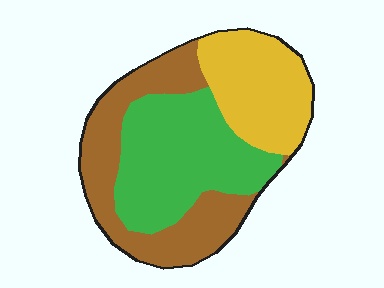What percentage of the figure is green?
Green covers around 40% of the figure.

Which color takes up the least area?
Yellow, at roughly 25%.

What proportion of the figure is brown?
Brown covers around 35% of the figure.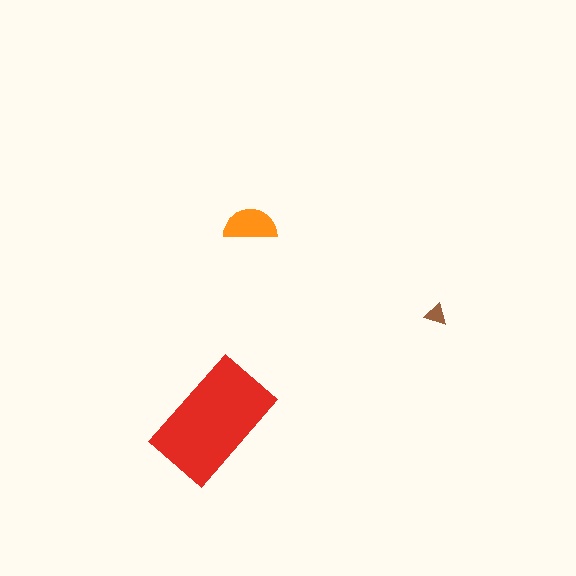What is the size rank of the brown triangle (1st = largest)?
3rd.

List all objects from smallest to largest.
The brown triangle, the orange semicircle, the red rectangle.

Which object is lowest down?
The red rectangle is bottommost.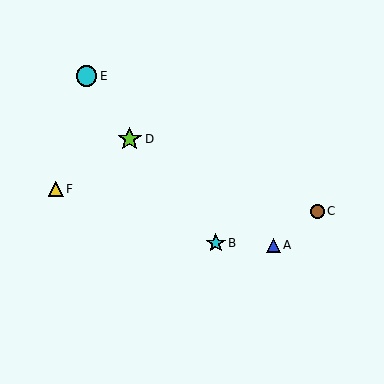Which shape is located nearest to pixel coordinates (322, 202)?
The brown circle (labeled C) at (317, 211) is nearest to that location.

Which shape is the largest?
The lime star (labeled D) is the largest.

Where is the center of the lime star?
The center of the lime star is at (130, 139).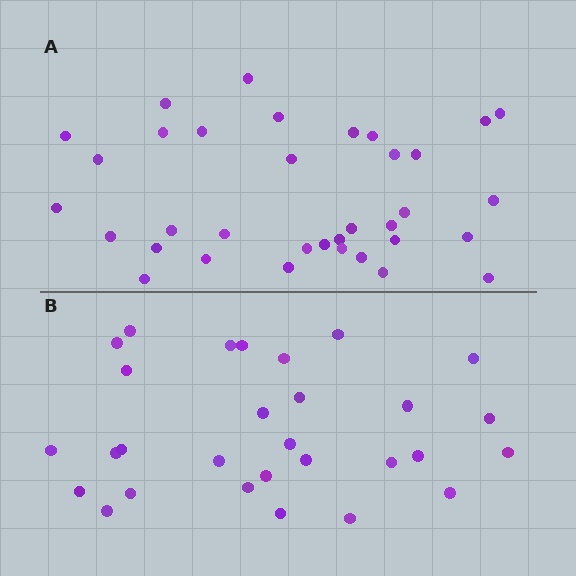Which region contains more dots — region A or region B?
Region A (the top region) has more dots.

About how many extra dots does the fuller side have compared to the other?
Region A has about 6 more dots than region B.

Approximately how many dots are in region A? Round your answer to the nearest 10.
About 40 dots. (The exact count is 35, which rounds to 40.)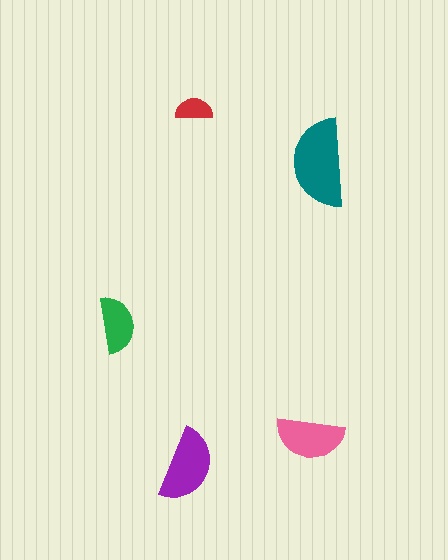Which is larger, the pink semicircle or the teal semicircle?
The teal one.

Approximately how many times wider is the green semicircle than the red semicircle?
About 1.5 times wider.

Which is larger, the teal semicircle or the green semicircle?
The teal one.